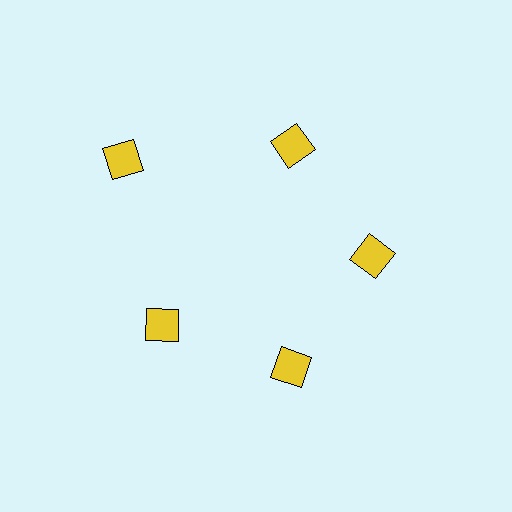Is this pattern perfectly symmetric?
No. The 5 yellow diamonds are arranged in a ring, but one element near the 10 o'clock position is pushed outward from the center, breaking the 5-fold rotational symmetry.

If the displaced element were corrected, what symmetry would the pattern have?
It would have 5-fold rotational symmetry — the pattern would map onto itself every 72 degrees.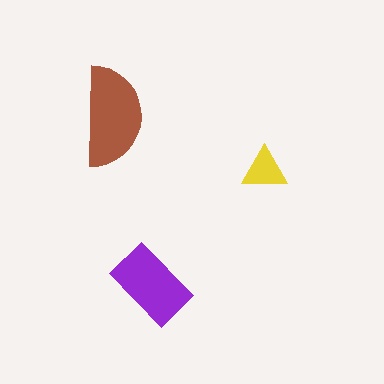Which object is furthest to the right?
The yellow triangle is rightmost.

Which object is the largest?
The brown semicircle.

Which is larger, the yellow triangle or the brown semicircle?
The brown semicircle.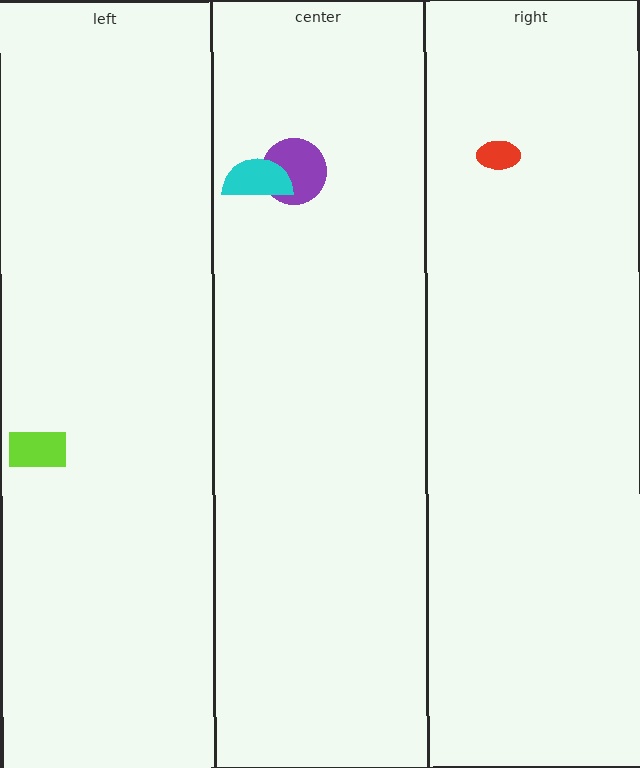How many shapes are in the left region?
1.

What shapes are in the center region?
The purple circle, the cyan semicircle.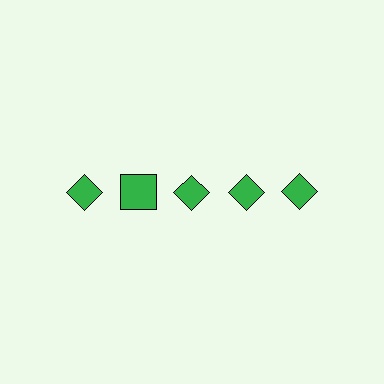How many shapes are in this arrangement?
There are 5 shapes arranged in a grid pattern.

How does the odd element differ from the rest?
It has a different shape: square instead of diamond.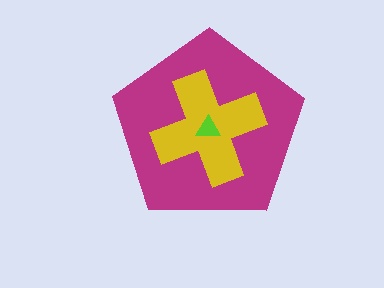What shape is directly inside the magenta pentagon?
The yellow cross.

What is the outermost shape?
The magenta pentagon.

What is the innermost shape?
The lime triangle.